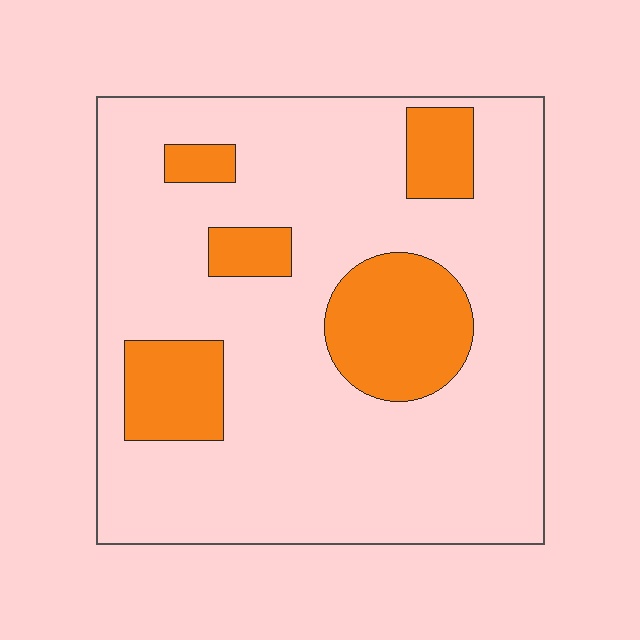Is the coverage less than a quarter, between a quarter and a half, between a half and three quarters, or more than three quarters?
Less than a quarter.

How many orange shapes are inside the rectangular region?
5.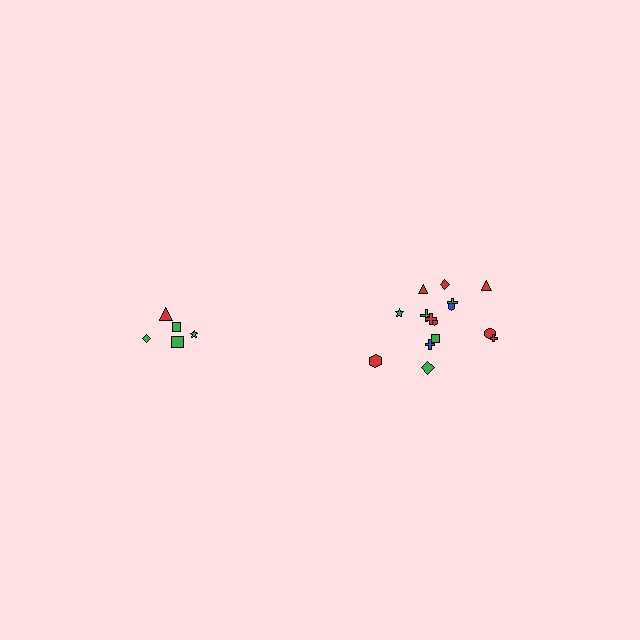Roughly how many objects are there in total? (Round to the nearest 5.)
Roughly 20 objects in total.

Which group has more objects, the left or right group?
The right group.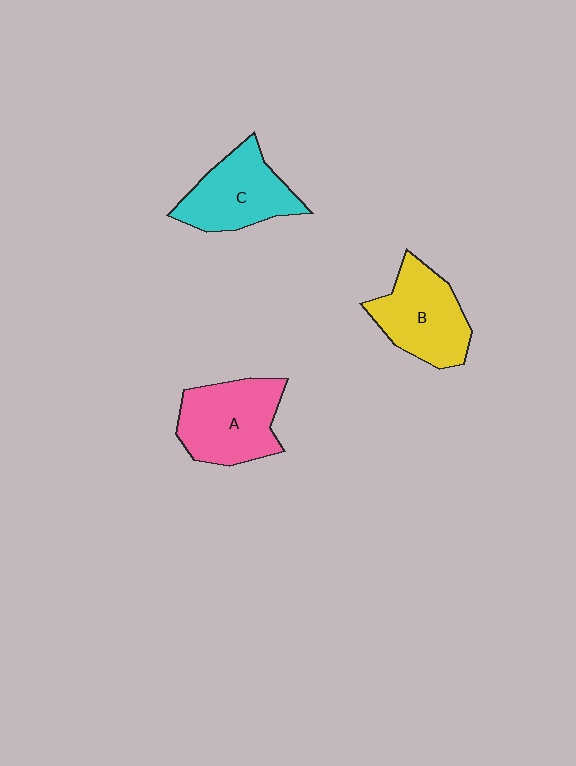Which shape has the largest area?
Shape A (pink).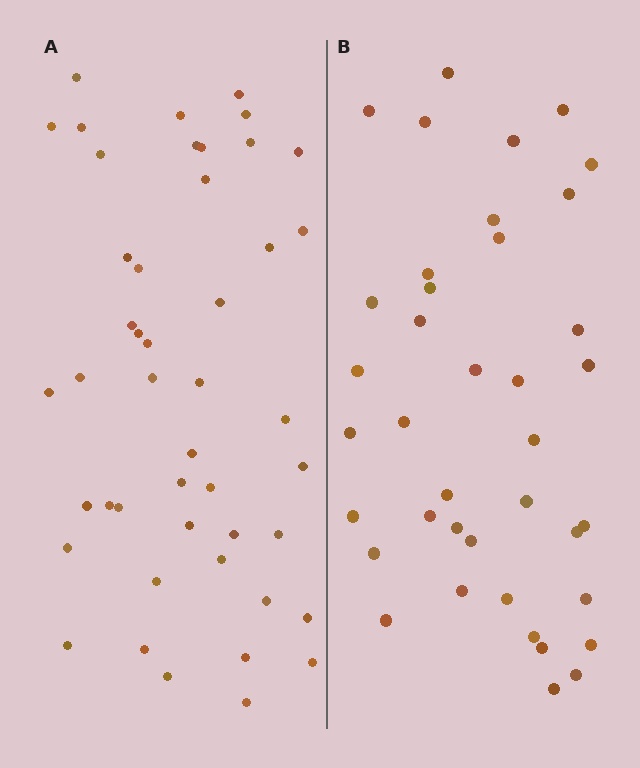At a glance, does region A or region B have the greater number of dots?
Region A (the left region) has more dots.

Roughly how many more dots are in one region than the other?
Region A has roughly 8 or so more dots than region B.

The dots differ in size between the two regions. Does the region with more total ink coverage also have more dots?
No. Region B has more total ink coverage because its dots are larger, but region A actually contains more individual dots. Total area can be misleading — the number of items is what matters here.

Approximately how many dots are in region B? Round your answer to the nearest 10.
About 40 dots. (The exact count is 39, which rounds to 40.)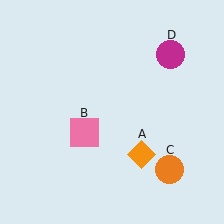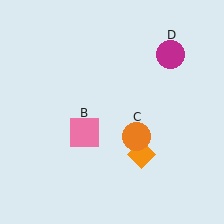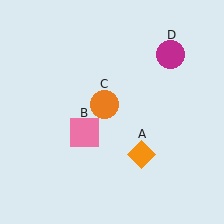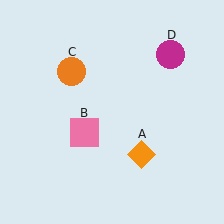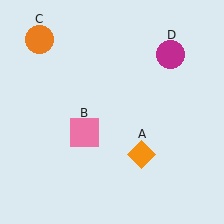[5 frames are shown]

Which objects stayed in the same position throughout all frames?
Orange diamond (object A) and pink square (object B) and magenta circle (object D) remained stationary.